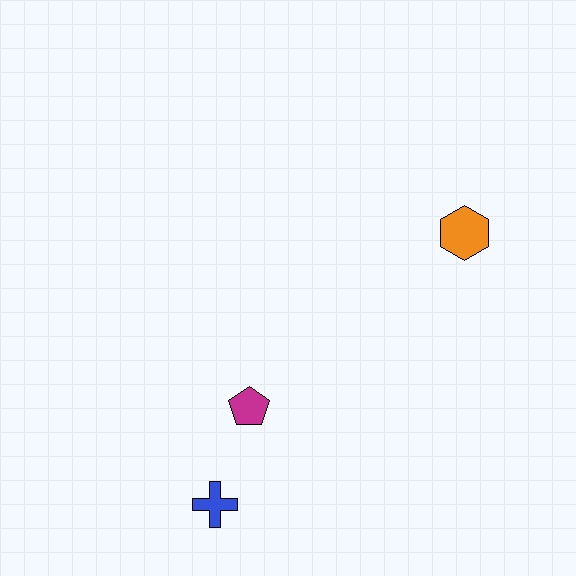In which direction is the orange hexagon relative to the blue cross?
The orange hexagon is above the blue cross.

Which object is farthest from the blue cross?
The orange hexagon is farthest from the blue cross.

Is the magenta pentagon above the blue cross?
Yes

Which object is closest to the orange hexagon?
The magenta pentagon is closest to the orange hexagon.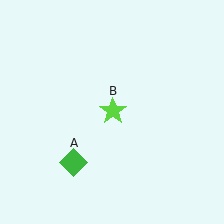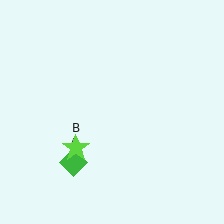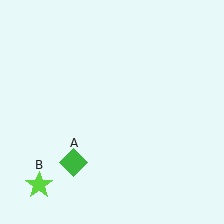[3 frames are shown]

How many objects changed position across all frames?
1 object changed position: lime star (object B).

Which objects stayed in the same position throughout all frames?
Green diamond (object A) remained stationary.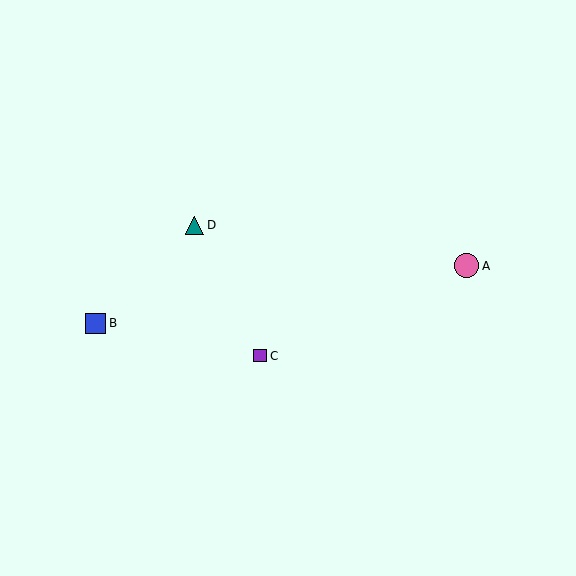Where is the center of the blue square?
The center of the blue square is at (96, 323).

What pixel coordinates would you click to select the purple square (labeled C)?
Click at (260, 356) to select the purple square C.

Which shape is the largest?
The pink circle (labeled A) is the largest.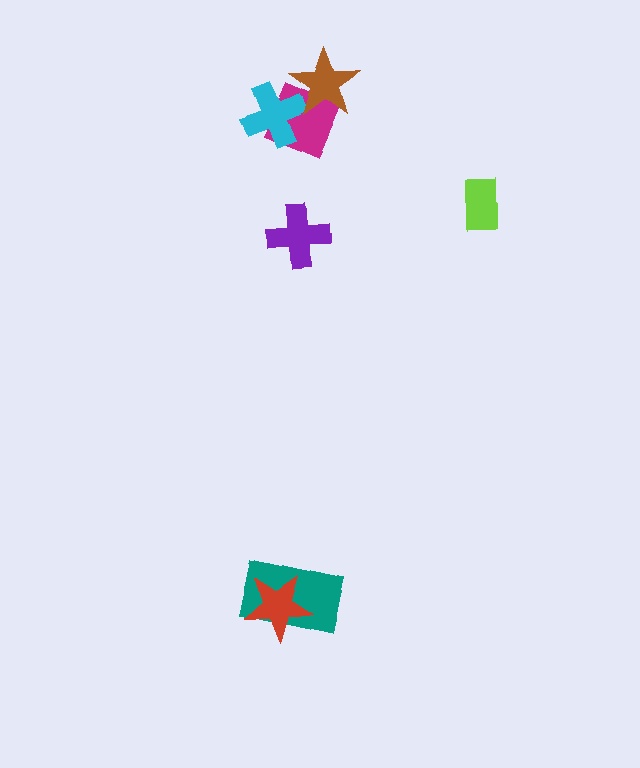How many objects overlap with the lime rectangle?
0 objects overlap with the lime rectangle.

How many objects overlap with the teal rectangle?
1 object overlaps with the teal rectangle.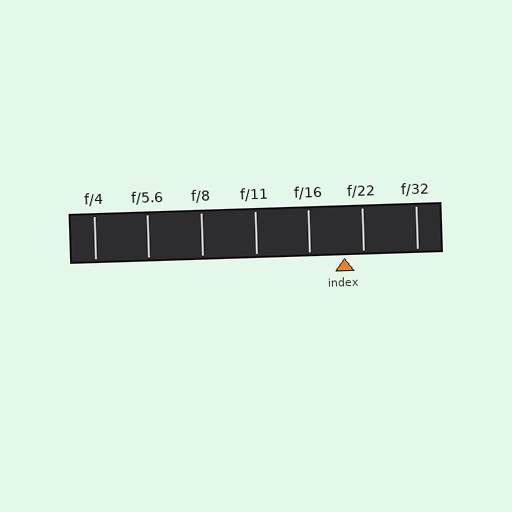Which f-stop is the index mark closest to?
The index mark is closest to f/22.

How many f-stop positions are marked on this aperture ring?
There are 7 f-stop positions marked.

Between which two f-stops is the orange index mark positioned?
The index mark is between f/16 and f/22.